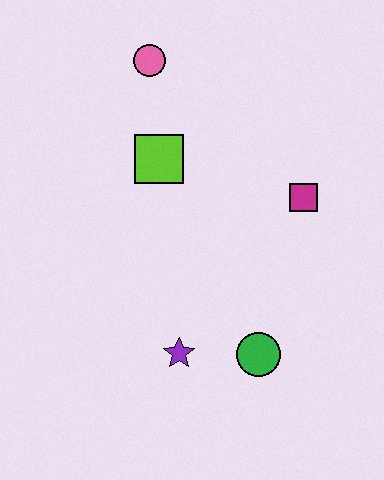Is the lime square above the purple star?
Yes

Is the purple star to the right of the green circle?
No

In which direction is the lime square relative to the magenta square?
The lime square is to the left of the magenta square.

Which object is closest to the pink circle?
The lime square is closest to the pink circle.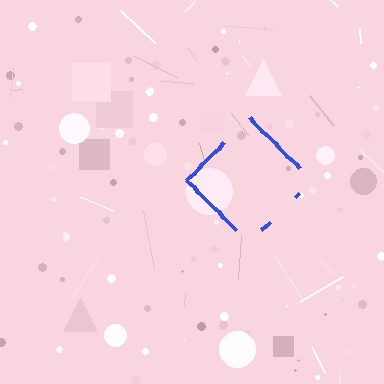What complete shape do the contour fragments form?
The contour fragments form a diamond.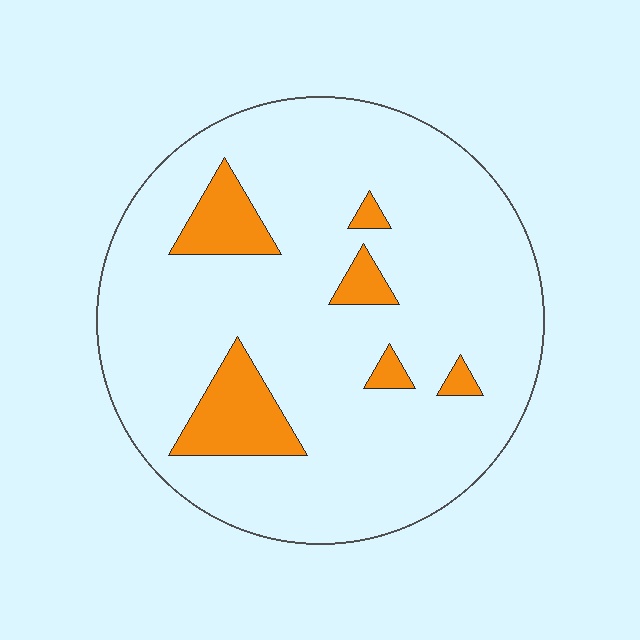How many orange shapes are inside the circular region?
6.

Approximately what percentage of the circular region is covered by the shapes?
Approximately 10%.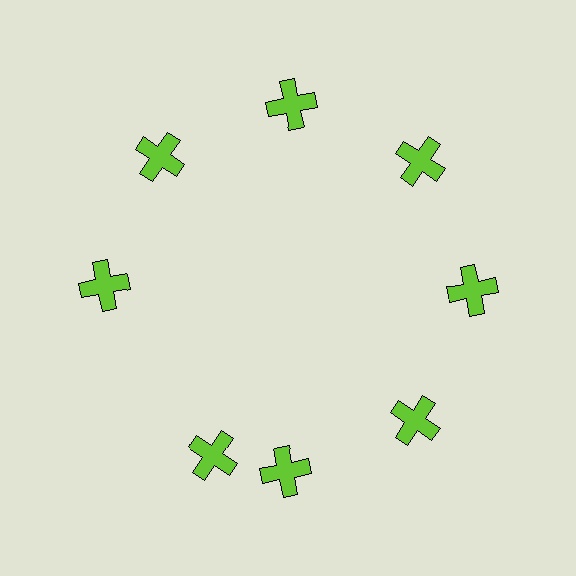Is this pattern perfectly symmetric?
No. The 8 lime crosses are arranged in a ring, but one element near the 8 o'clock position is rotated out of alignment along the ring, breaking the 8-fold rotational symmetry.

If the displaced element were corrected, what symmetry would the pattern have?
It would have 8-fold rotational symmetry — the pattern would map onto itself every 45 degrees.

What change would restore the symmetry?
The symmetry would be restored by rotating it back into even spacing with its neighbors so that all 8 crosses sit at equal angles and equal distance from the center.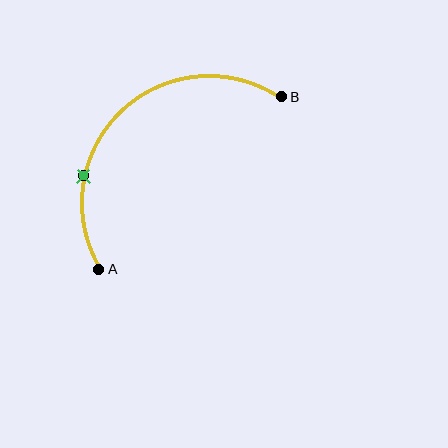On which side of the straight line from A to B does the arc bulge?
The arc bulges above and to the left of the straight line connecting A and B.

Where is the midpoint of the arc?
The arc midpoint is the point on the curve farthest from the straight line joining A and B. It sits above and to the left of that line.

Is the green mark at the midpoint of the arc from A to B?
No. The green mark lies on the arc but is closer to endpoint A. The arc midpoint would be at the point on the curve equidistant along the arc from both A and B.